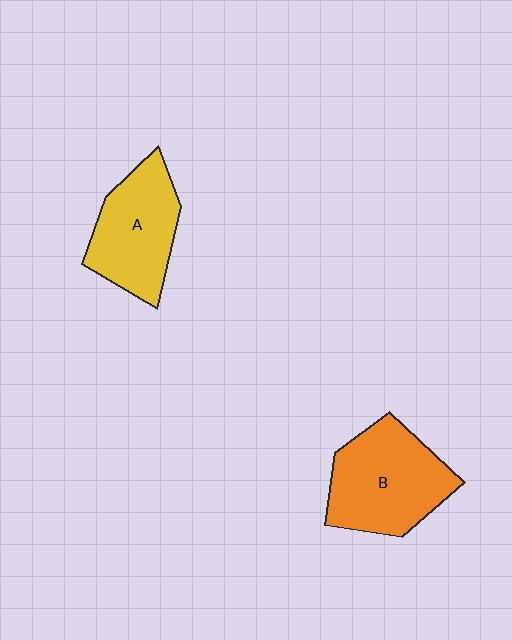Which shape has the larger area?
Shape B (orange).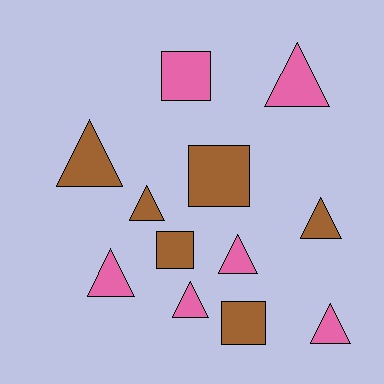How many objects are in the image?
There are 12 objects.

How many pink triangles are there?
There are 5 pink triangles.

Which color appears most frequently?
Brown, with 6 objects.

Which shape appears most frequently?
Triangle, with 8 objects.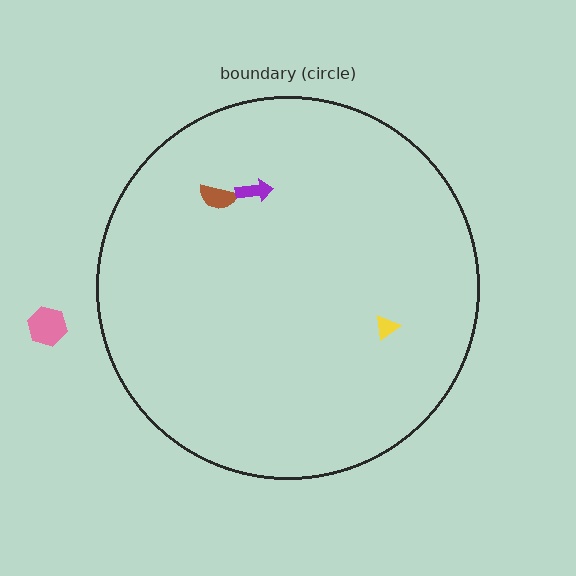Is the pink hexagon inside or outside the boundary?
Outside.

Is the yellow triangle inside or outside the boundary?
Inside.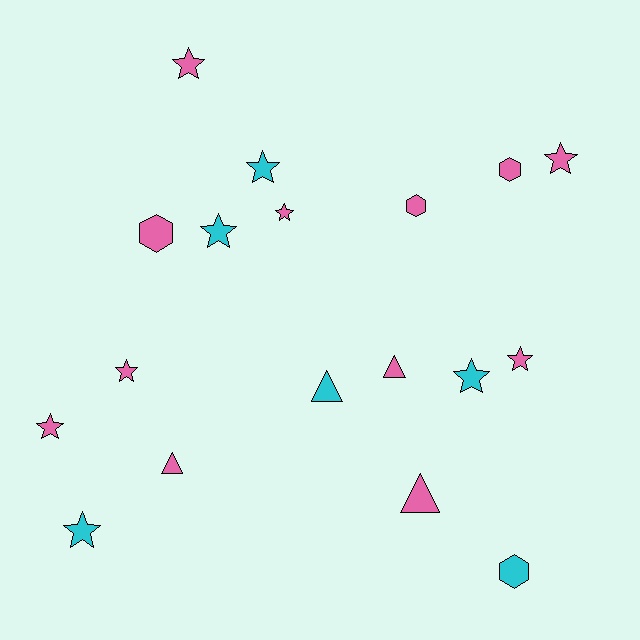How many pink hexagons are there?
There are 3 pink hexagons.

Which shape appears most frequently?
Star, with 10 objects.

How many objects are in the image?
There are 18 objects.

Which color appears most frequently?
Pink, with 12 objects.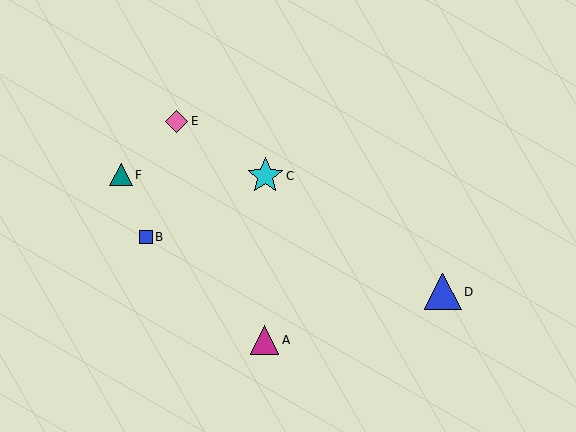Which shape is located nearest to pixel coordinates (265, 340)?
The magenta triangle (labeled A) at (264, 340) is nearest to that location.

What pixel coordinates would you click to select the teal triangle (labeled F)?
Click at (121, 175) to select the teal triangle F.